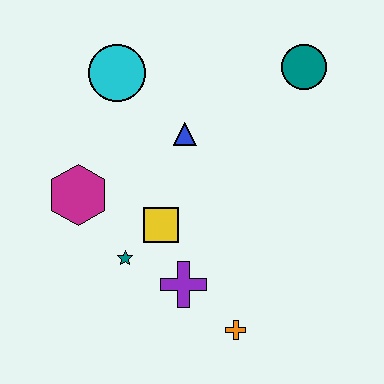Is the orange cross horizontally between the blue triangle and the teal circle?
Yes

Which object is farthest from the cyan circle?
The orange cross is farthest from the cyan circle.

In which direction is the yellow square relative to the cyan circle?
The yellow square is below the cyan circle.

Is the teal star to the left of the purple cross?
Yes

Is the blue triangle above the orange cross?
Yes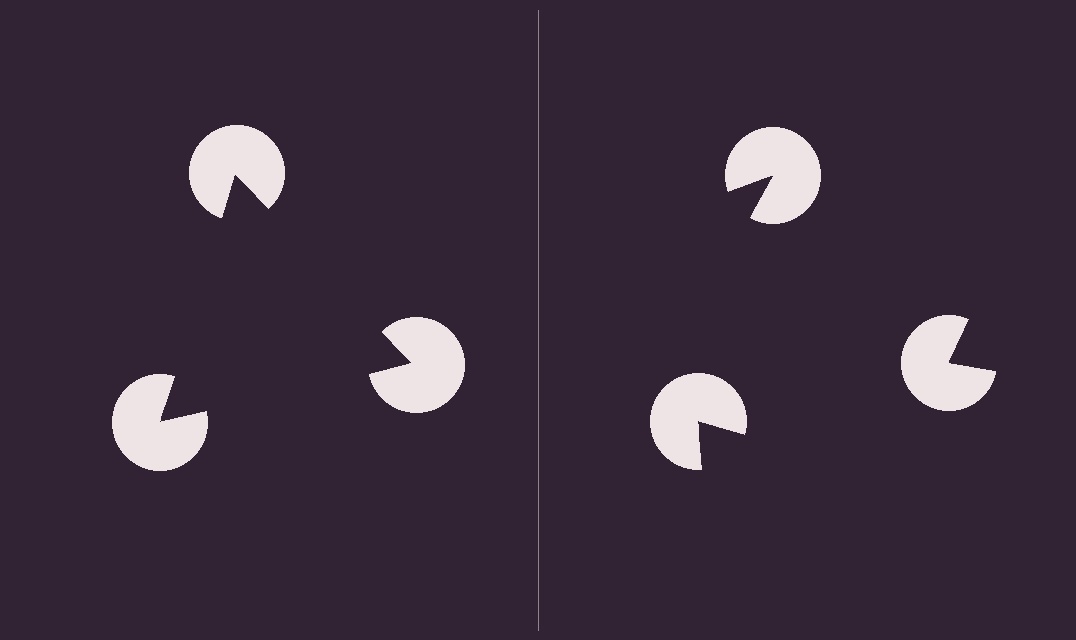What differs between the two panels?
The pac-man discs are positioned identically on both sides; only the wedge orientations differ. On the left they align to a triangle; on the right they are misaligned.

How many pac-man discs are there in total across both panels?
6 — 3 on each side.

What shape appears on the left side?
An illusory triangle.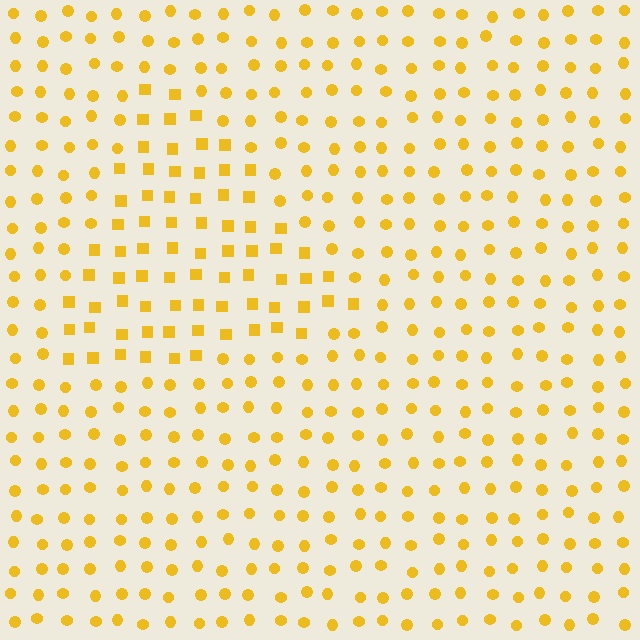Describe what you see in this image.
The image is filled with small yellow elements arranged in a uniform grid. A triangle-shaped region contains squares, while the surrounding area contains circles. The boundary is defined purely by the change in element shape.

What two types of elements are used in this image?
The image uses squares inside the triangle region and circles outside it.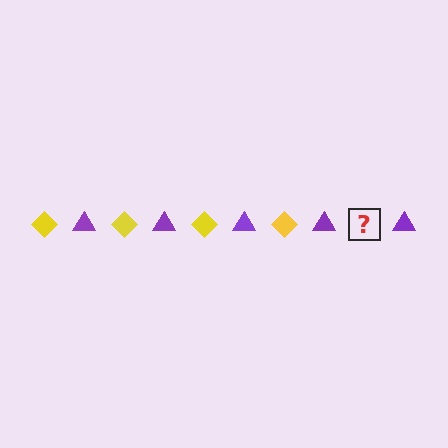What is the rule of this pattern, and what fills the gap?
The rule is that the pattern alternates between yellow diamond and purple triangle. The gap should be filled with a yellow diamond.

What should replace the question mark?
The question mark should be replaced with a yellow diamond.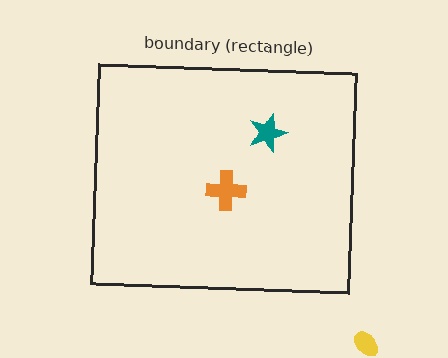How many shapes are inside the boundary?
2 inside, 1 outside.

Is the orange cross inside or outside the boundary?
Inside.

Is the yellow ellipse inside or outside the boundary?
Outside.